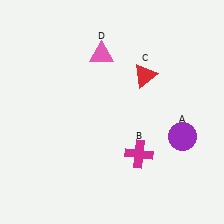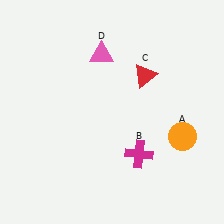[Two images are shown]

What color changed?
The circle (A) changed from purple in Image 1 to orange in Image 2.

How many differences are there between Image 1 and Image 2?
There is 1 difference between the two images.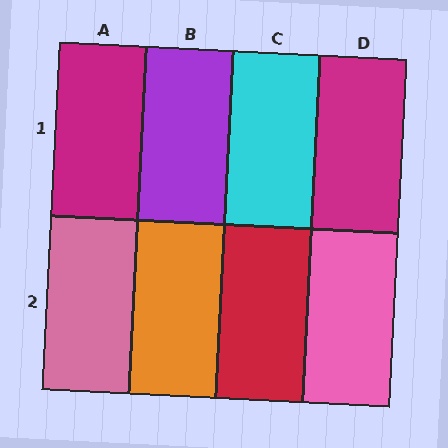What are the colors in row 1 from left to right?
Magenta, purple, cyan, magenta.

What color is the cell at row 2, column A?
Pink.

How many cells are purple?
1 cell is purple.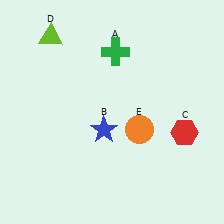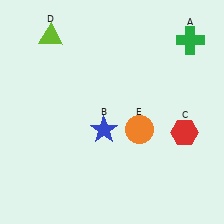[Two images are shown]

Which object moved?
The green cross (A) moved right.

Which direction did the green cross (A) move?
The green cross (A) moved right.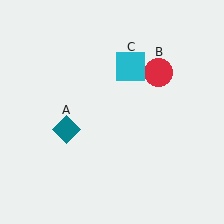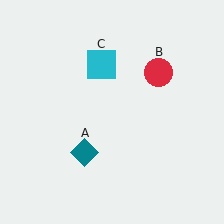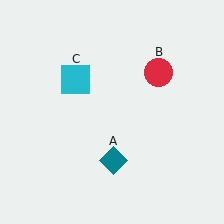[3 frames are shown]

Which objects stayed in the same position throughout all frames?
Red circle (object B) remained stationary.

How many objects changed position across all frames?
2 objects changed position: teal diamond (object A), cyan square (object C).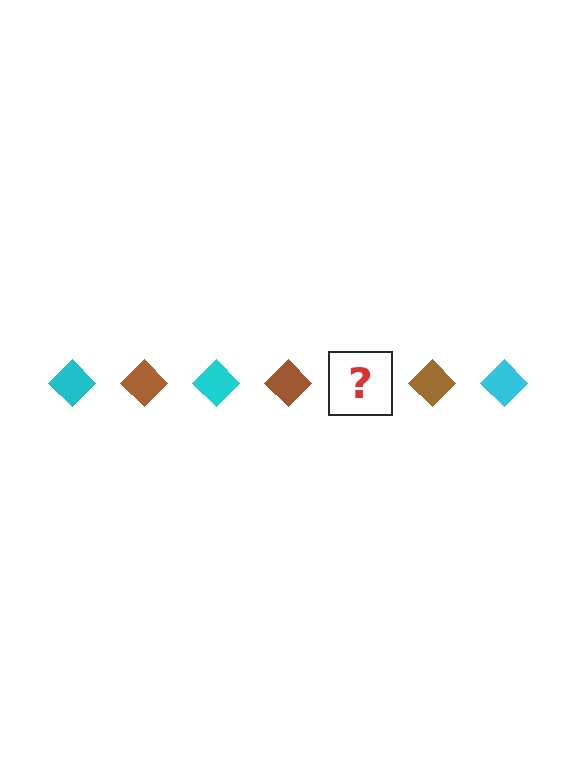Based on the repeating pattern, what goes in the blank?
The blank should be a cyan diamond.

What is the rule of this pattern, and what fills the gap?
The rule is that the pattern cycles through cyan, brown diamonds. The gap should be filled with a cyan diamond.